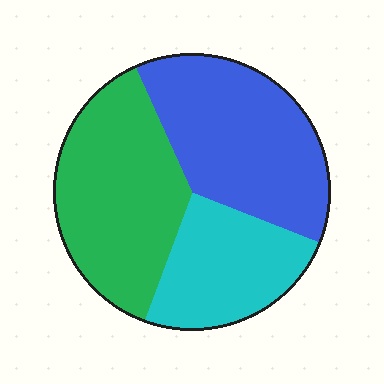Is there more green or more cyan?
Green.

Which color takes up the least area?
Cyan, at roughly 25%.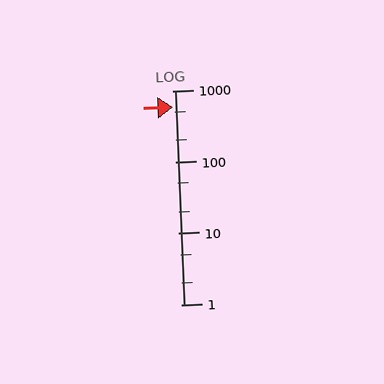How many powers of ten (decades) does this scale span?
The scale spans 3 decades, from 1 to 1000.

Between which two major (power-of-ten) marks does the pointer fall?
The pointer is between 100 and 1000.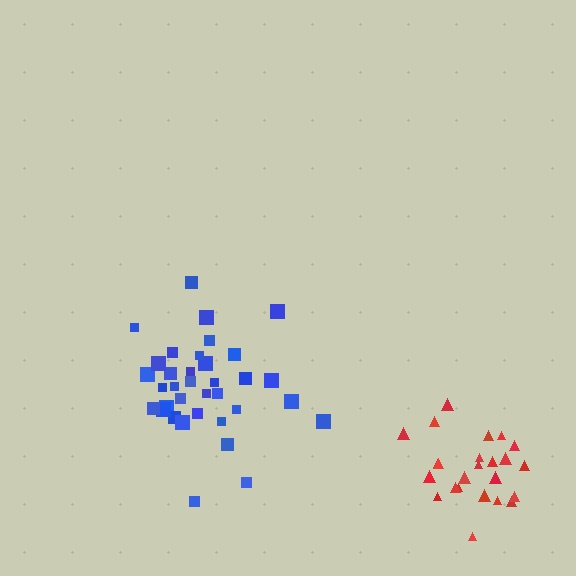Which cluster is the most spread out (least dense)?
Red.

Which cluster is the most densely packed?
Blue.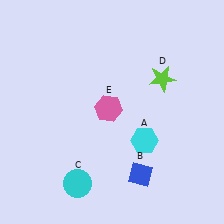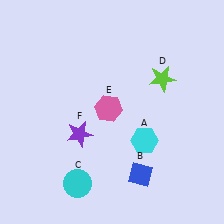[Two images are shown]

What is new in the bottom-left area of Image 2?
A purple star (F) was added in the bottom-left area of Image 2.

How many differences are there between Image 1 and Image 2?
There is 1 difference between the two images.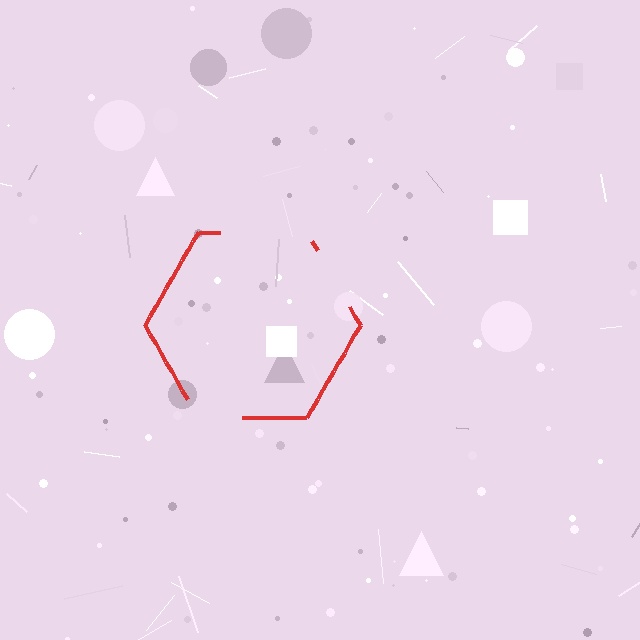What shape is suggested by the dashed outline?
The dashed outline suggests a hexagon.